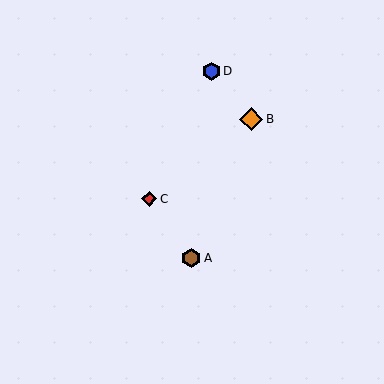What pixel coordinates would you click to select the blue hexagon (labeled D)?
Click at (211, 71) to select the blue hexagon D.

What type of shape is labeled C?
Shape C is a red diamond.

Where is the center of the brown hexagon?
The center of the brown hexagon is at (191, 258).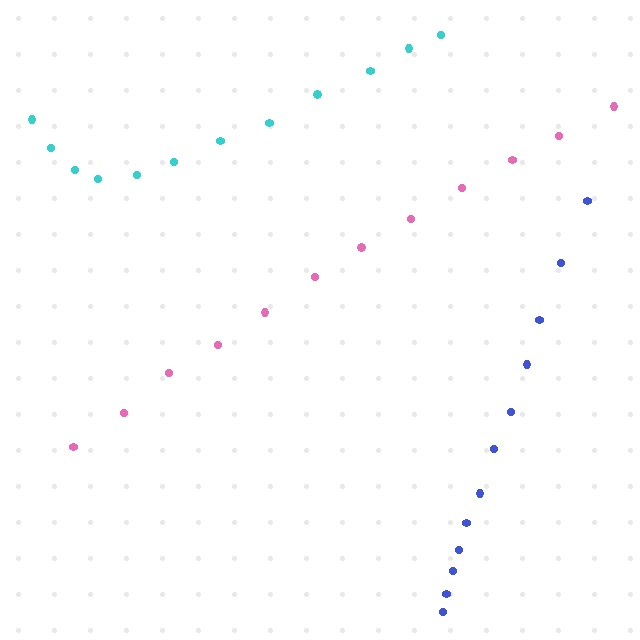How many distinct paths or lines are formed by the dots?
There are 3 distinct paths.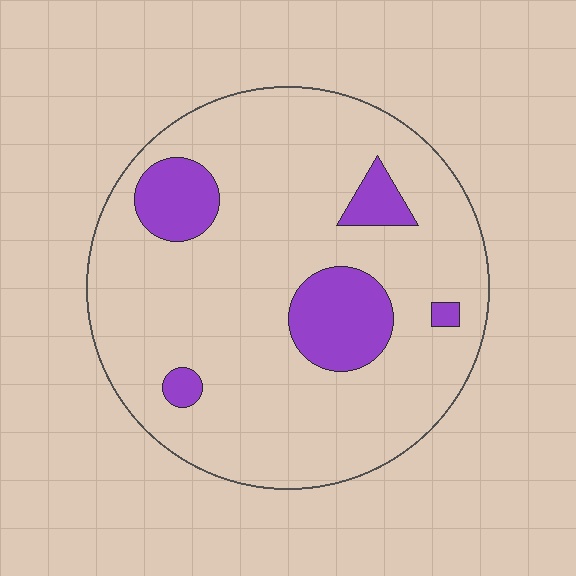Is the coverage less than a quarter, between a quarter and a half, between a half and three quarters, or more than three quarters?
Less than a quarter.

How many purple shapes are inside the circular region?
5.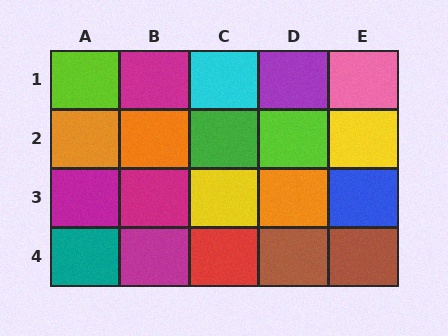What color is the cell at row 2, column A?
Orange.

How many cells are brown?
2 cells are brown.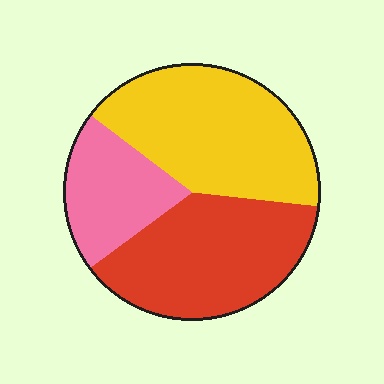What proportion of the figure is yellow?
Yellow covers 42% of the figure.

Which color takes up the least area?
Pink, at roughly 20%.